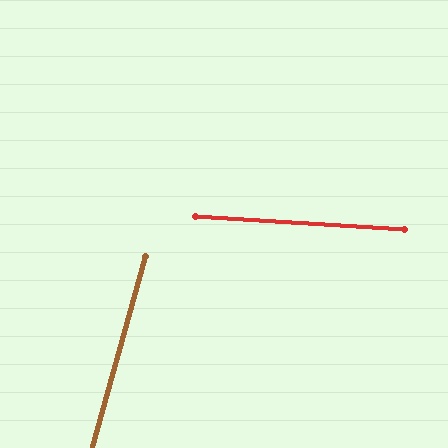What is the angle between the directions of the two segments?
Approximately 78 degrees.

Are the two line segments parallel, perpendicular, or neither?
Neither parallel nor perpendicular — they differ by about 78°.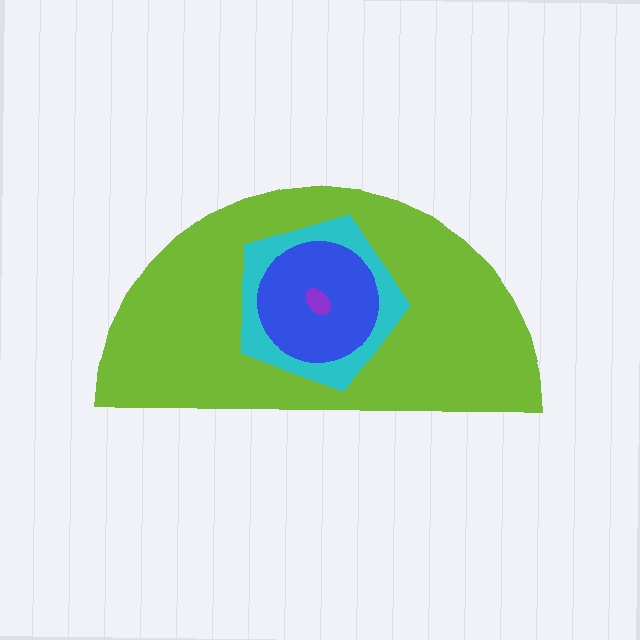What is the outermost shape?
The lime semicircle.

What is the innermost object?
The purple ellipse.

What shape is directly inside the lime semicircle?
The cyan pentagon.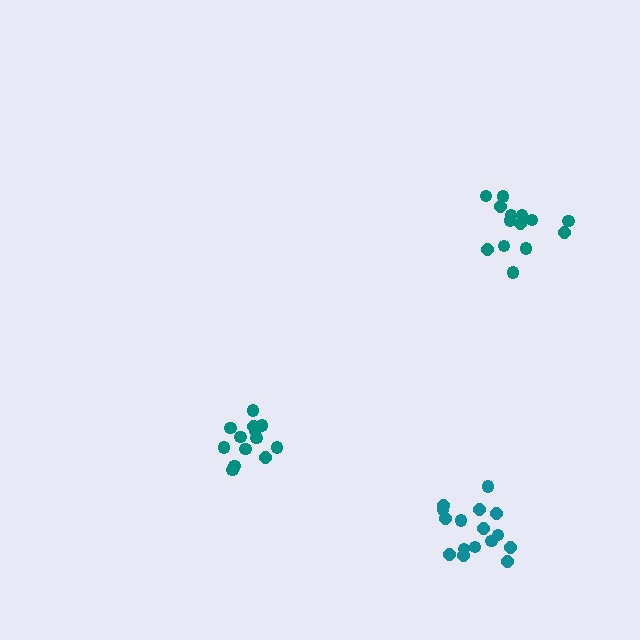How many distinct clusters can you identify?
There are 3 distinct clusters.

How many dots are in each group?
Group 1: 13 dots, Group 2: 16 dots, Group 3: 14 dots (43 total).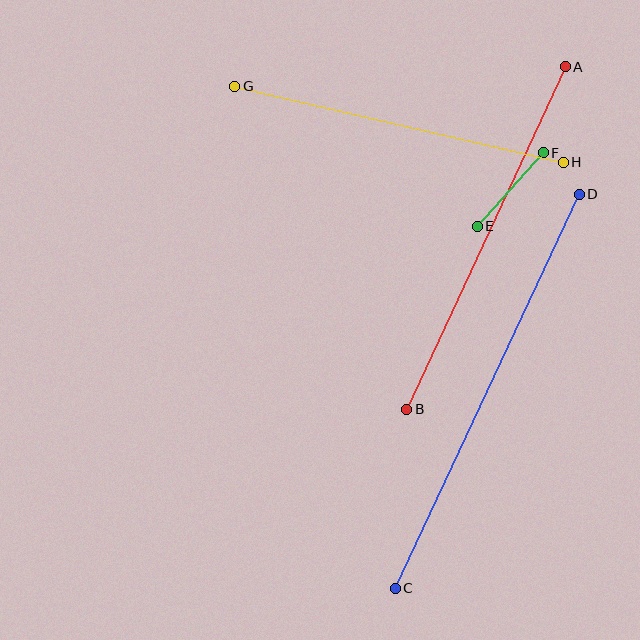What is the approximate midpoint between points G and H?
The midpoint is at approximately (399, 124) pixels.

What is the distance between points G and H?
The distance is approximately 337 pixels.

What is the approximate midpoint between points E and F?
The midpoint is at approximately (510, 190) pixels.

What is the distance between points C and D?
The distance is approximately 435 pixels.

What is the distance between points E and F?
The distance is approximately 99 pixels.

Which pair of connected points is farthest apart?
Points C and D are farthest apart.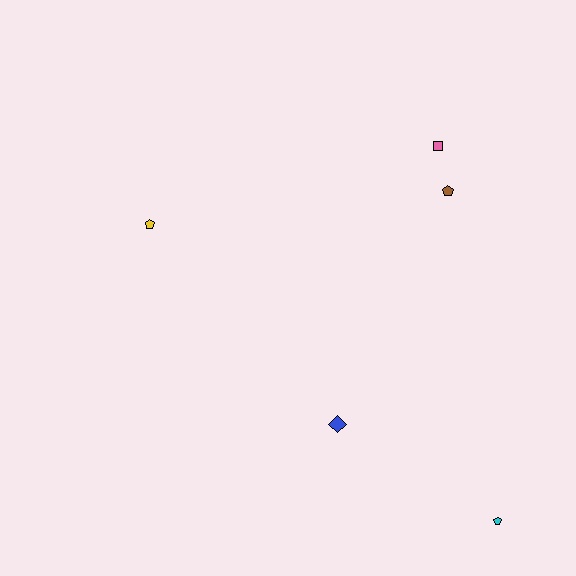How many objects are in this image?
There are 5 objects.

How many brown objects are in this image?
There is 1 brown object.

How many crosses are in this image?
There are no crosses.